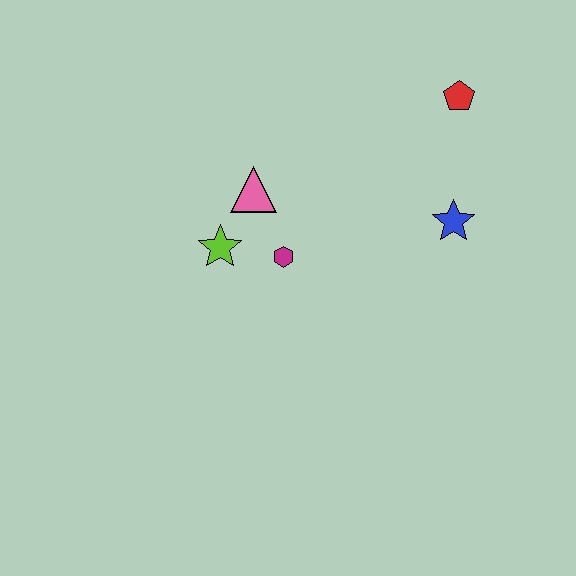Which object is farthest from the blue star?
The lime star is farthest from the blue star.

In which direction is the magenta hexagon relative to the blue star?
The magenta hexagon is to the left of the blue star.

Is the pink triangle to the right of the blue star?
No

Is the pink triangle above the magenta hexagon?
Yes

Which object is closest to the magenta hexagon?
The lime star is closest to the magenta hexagon.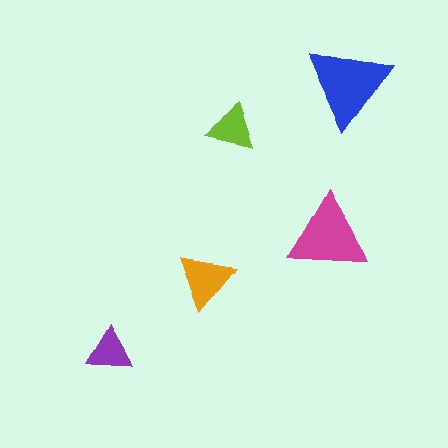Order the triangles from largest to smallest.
the blue one, the magenta one, the orange one, the lime one, the purple one.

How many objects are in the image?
There are 5 objects in the image.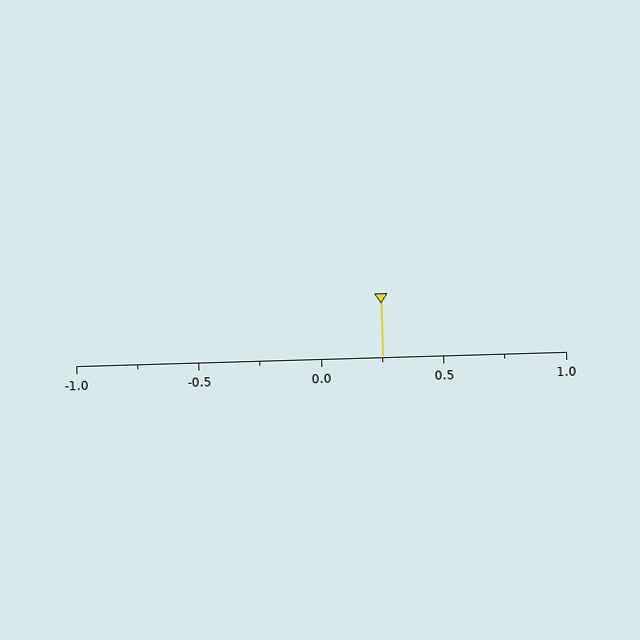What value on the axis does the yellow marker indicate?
The marker indicates approximately 0.25.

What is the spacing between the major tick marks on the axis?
The major ticks are spaced 0.5 apart.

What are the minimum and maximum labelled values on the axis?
The axis runs from -1.0 to 1.0.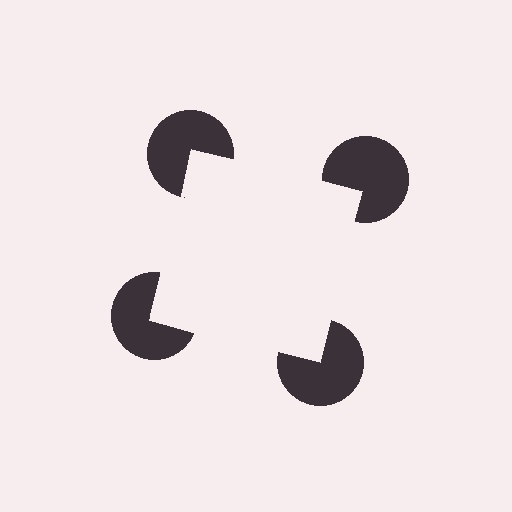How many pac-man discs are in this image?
There are 4 — one at each vertex of the illusory square.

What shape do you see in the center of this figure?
An illusory square — its edges are inferred from the aligned wedge cuts in the pac-man discs, not physically drawn.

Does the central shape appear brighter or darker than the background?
It typically appears slightly brighter than the background, even though no actual brightness change is drawn.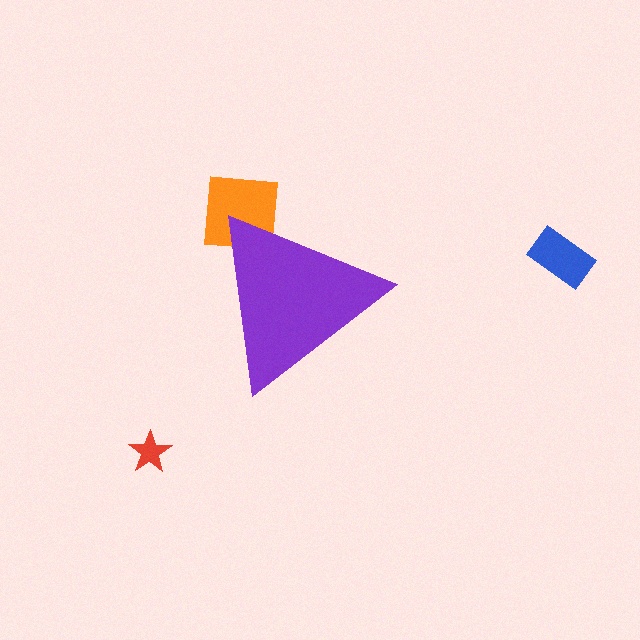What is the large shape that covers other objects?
A purple triangle.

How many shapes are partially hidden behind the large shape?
1 shape is partially hidden.